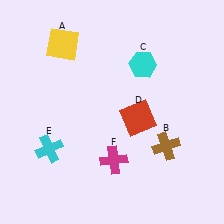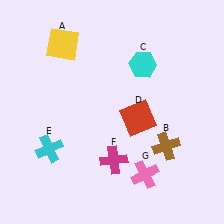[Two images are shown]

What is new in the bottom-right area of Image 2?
A pink cross (G) was added in the bottom-right area of Image 2.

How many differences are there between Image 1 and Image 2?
There is 1 difference between the two images.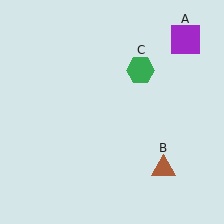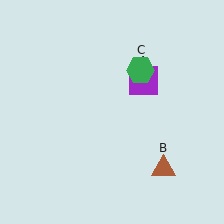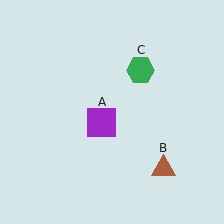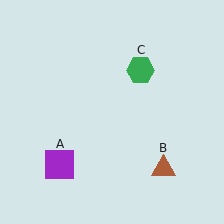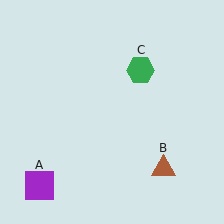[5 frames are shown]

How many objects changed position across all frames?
1 object changed position: purple square (object A).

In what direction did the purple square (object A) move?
The purple square (object A) moved down and to the left.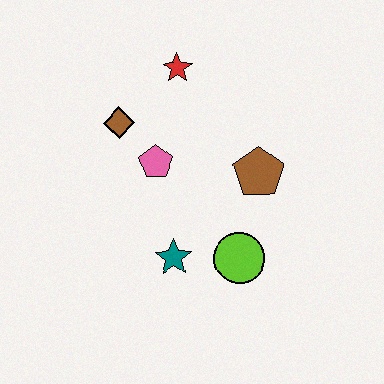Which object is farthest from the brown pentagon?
The brown diamond is farthest from the brown pentagon.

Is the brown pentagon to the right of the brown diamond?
Yes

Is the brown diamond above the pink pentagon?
Yes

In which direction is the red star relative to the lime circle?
The red star is above the lime circle.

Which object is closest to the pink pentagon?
The brown diamond is closest to the pink pentagon.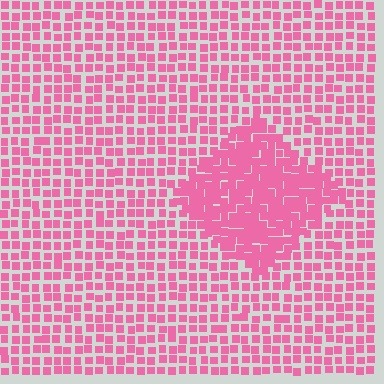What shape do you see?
I see a diamond.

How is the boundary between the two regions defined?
The boundary is defined by a change in element density (approximately 1.8x ratio). All elements are the same color, size, and shape.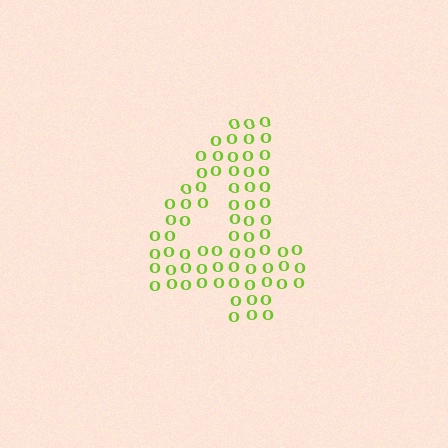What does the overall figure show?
The overall figure shows the digit 4.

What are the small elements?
The small elements are letter O's.